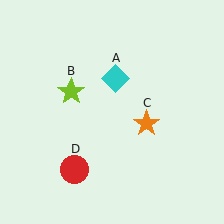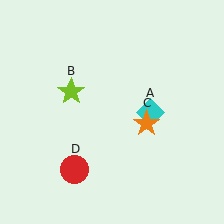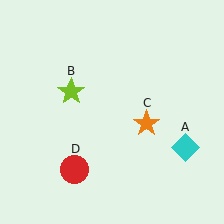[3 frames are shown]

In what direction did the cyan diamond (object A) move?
The cyan diamond (object A) moved down and to the right.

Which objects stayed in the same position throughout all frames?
Lime star (object B) and orange star (object C) and red circle (object D) remained stationary.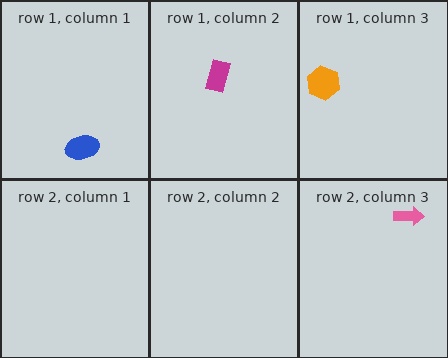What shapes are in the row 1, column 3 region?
The orange hexagon.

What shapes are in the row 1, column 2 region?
The magenta rectangle.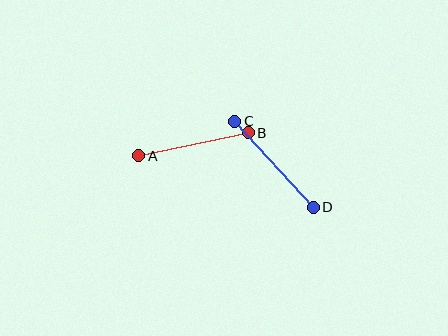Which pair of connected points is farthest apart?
Points C and D are farthest apart.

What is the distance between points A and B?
The distance is approximately 112 pixels.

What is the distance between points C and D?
The distance is approximately 116 pixels.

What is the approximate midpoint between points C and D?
The midpoint is at approximately (274, 164) pixels.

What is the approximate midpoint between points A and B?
The midpoint is at approximately (193, 144) pixels.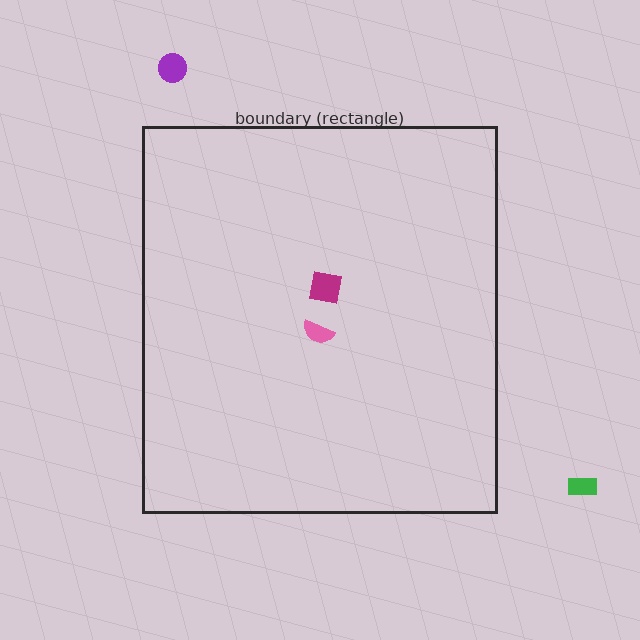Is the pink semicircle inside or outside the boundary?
Inside.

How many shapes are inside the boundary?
2 inside, 2 outside.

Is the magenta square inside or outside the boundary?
Inside.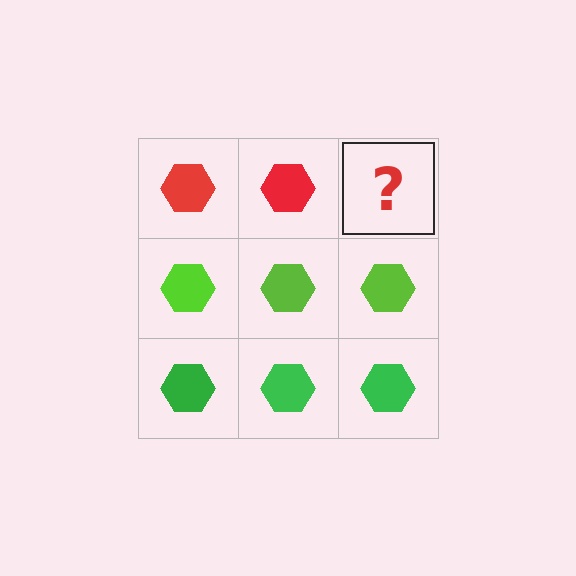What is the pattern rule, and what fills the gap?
The rule is that each row has a consistent color. The gap should be filled with a red hexagon.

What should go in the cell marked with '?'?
The missing cell should contain a red hexagon.